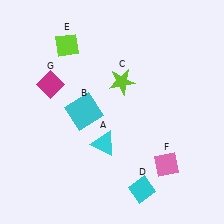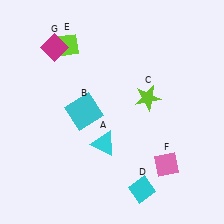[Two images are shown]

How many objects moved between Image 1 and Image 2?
2 objects moved between the two images.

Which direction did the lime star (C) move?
The lime star (C) moved right.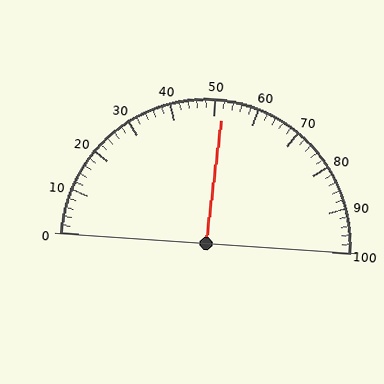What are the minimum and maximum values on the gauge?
The gauge ranges from 0 to 100.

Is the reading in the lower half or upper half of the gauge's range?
The reading is in the upper half of the range (0 to 100).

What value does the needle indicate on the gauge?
The needle indicates approximately 52.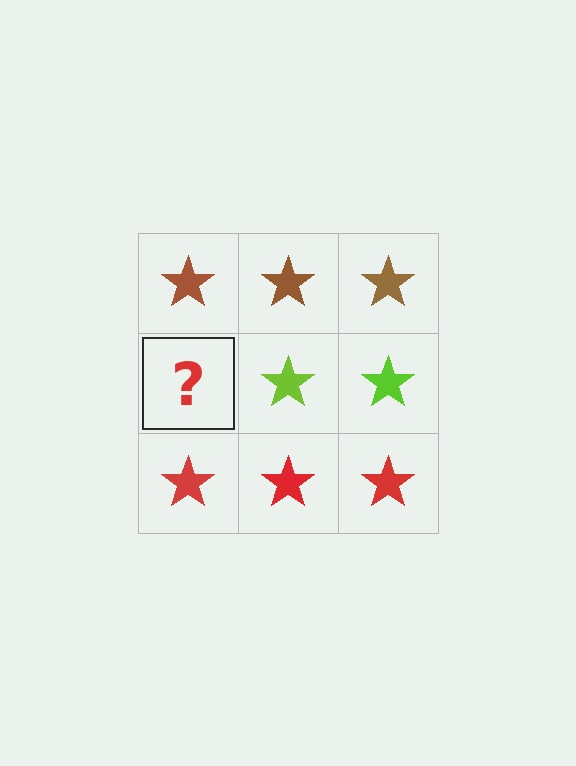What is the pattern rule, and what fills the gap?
The rule is that each row has a consistent color. The gap should be filled with a lime star.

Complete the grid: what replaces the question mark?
The question mark should be replaced with a lime star.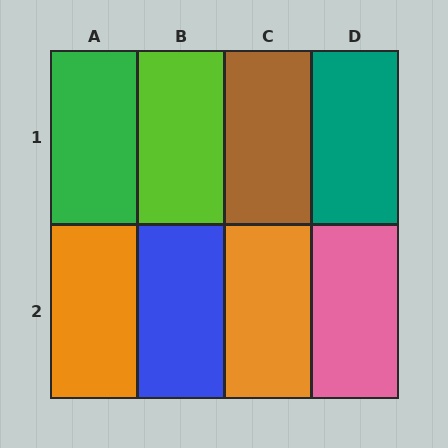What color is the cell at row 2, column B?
Blue.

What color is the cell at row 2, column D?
Pink.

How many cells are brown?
1 cell is brown.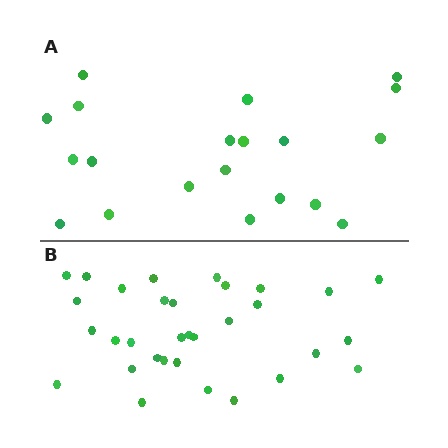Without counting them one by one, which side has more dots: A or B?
Region B (the bottom region) has more dots.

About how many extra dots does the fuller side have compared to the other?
Region B has roughly 12 or so more dots than region A.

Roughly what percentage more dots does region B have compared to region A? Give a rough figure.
About 60% more.